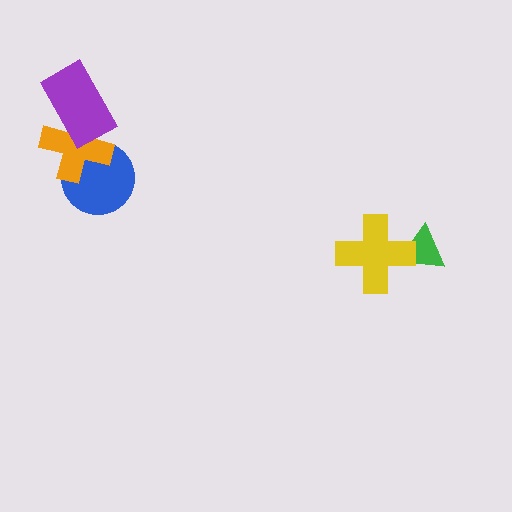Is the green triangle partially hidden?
Yes, it is partially covered by another shape.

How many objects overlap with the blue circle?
1 object overlaps with the blue circle.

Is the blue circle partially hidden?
Yes, it is partially covered by another shape.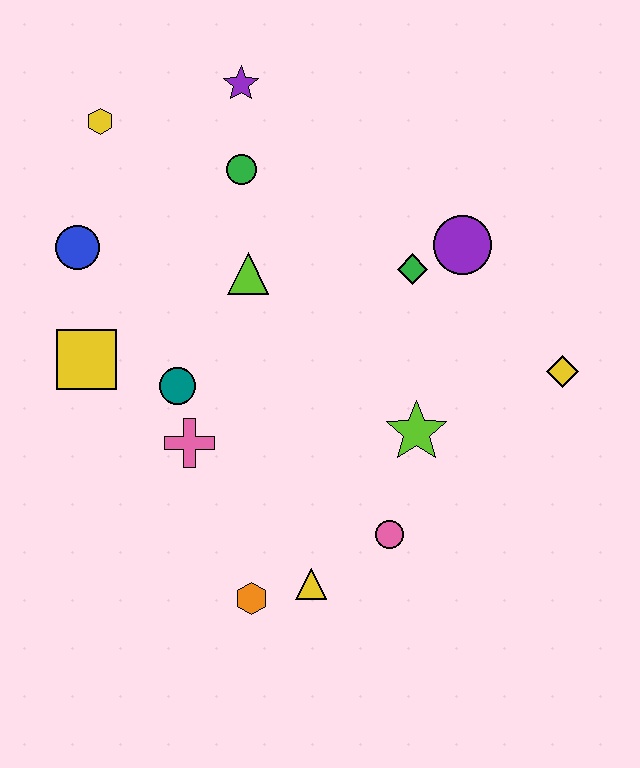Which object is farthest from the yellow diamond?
The yellow hexagon is farthest from the yellow diamond.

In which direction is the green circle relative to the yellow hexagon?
The green circle is to the right of the yellow hexagon.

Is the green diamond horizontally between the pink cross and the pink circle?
No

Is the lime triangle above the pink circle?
Yes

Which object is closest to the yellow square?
The teal circle is closest to the yellow square.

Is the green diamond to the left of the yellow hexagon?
No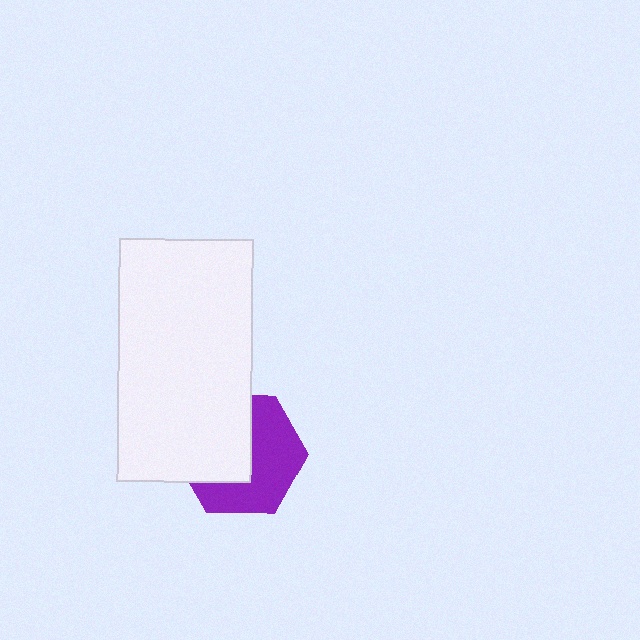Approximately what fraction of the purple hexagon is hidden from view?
Roughly 48% of the purple hexagon is hidden behind the white rectangle.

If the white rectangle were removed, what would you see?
You would see the complete purple hexagon.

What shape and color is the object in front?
The object in front is a white rectangle.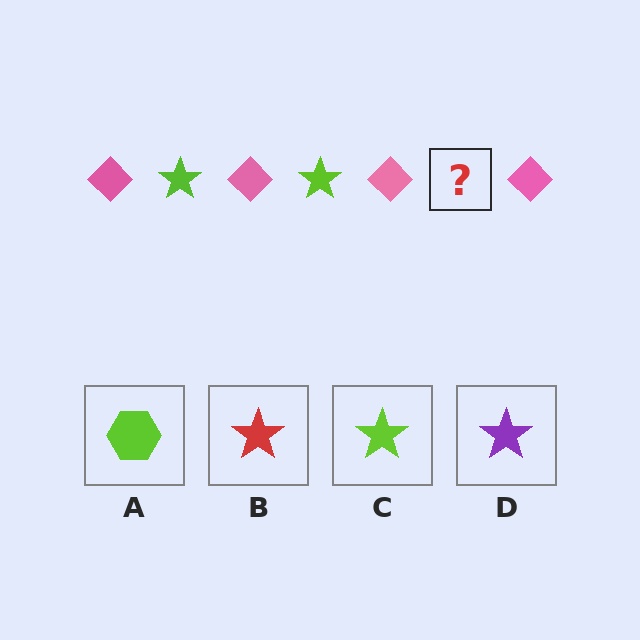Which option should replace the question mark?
Option C.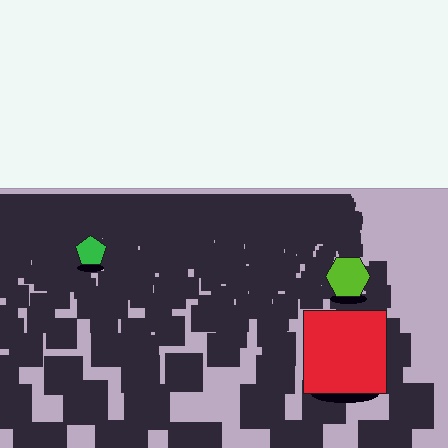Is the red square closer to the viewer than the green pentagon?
Yes. The red square is closer — you can tell from the texture gradient: the ground texture is coarser near it.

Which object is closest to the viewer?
The red square is closest. The texture marks near it are larger and more spread out.